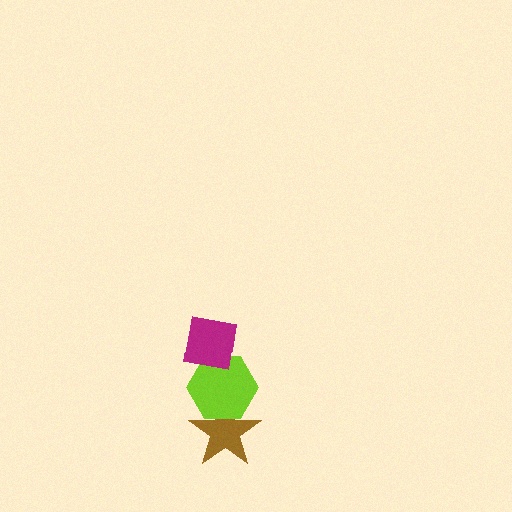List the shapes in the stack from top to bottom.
From top to bottom: the magenta square, the lime hexagon, the brown star.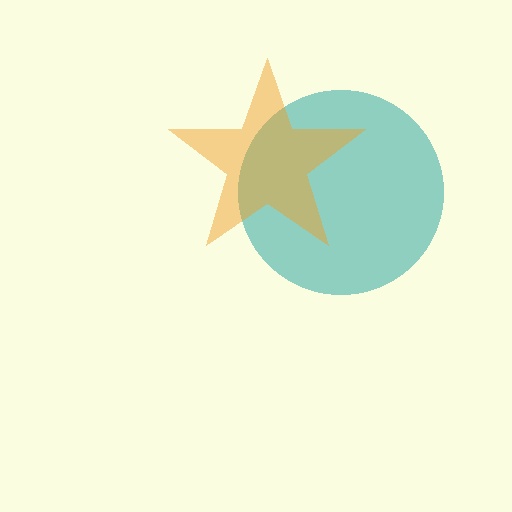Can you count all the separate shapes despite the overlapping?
Yes, there are 2 separate shapes.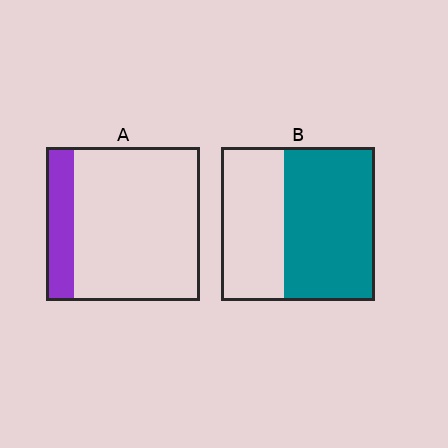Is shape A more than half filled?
No.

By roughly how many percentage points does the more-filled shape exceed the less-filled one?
By roughly 40 percentage points (B over A).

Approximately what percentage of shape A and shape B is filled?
A is approximately 20% and B is approximately 60%.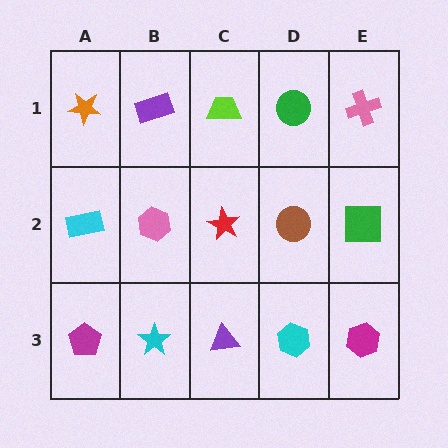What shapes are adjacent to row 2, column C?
A lime trapezoid (row 1, column C), a purple triangle (row 3, column C), a pink hexagon (row 2, column B), a brown circle (row 2, column D).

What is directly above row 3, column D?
A brown circle.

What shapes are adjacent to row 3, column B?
A pink hexagon (row 2, column B), a magenta pentagon (row 3, column A), a purple triangle (row 3, column C).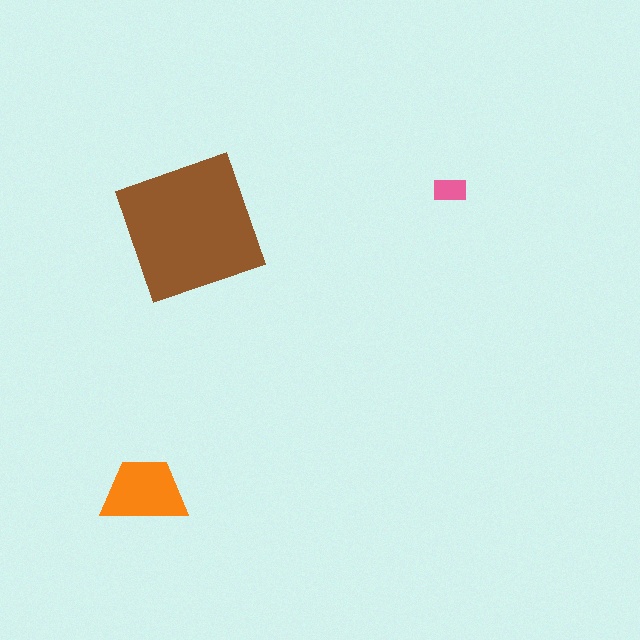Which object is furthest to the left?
The orange trapezoid is leftmost.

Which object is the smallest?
The pink rectangle.